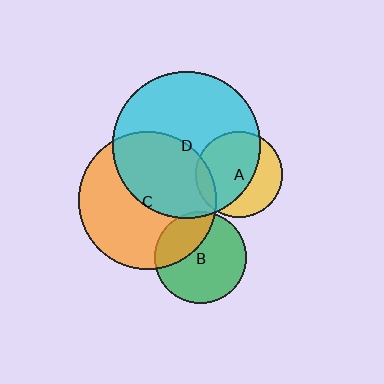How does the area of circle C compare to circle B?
Approximately 2.2 times.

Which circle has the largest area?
Circle D (cyan).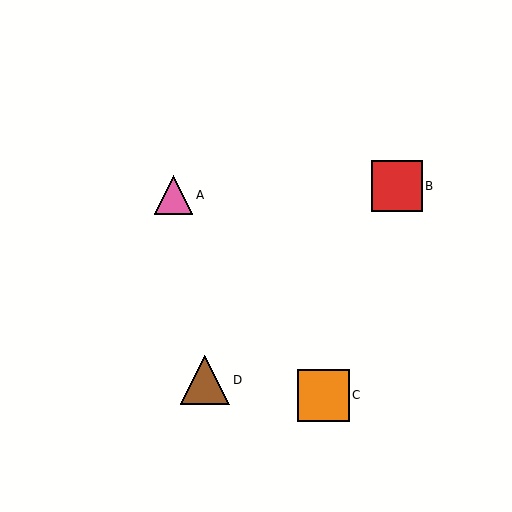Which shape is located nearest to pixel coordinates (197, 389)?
The brown triangle (labeled D) at (205, 380) is nearest to that location.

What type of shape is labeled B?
Shape B is a red square.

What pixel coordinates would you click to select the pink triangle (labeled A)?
Click at (174, 195) to select the pink triangle A.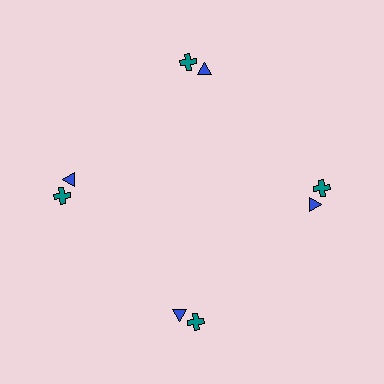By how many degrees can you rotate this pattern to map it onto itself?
The pattern maps onto itself every 90 degrees of rotation.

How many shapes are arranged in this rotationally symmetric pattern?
There are 8 shapes, arranged in 4 groups of 2.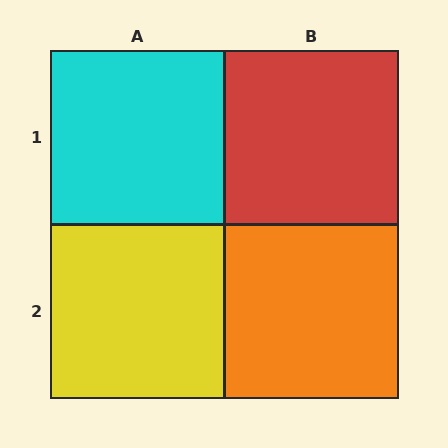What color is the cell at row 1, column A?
Cyan.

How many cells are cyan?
1 cell is cyan.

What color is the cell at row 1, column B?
Red.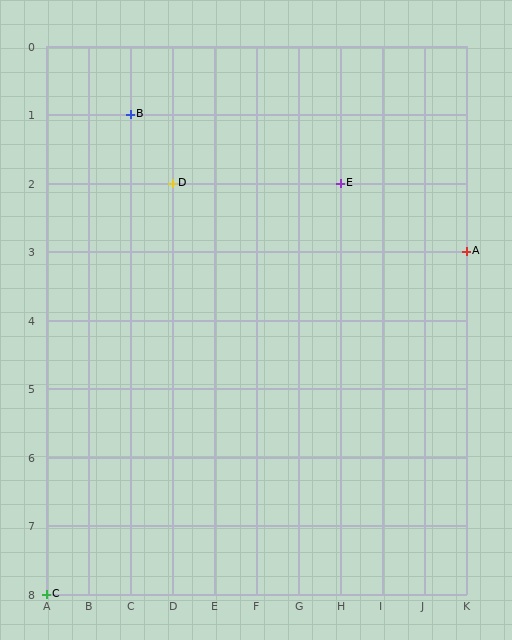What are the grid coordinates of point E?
Point E is at grid coordinates (H, 2).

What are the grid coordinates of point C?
Point C is at grid coordinates (A, 8).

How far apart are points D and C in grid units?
Points D and C are 3 columns and 6 rows apart (about 6.7 grid units diagonally).